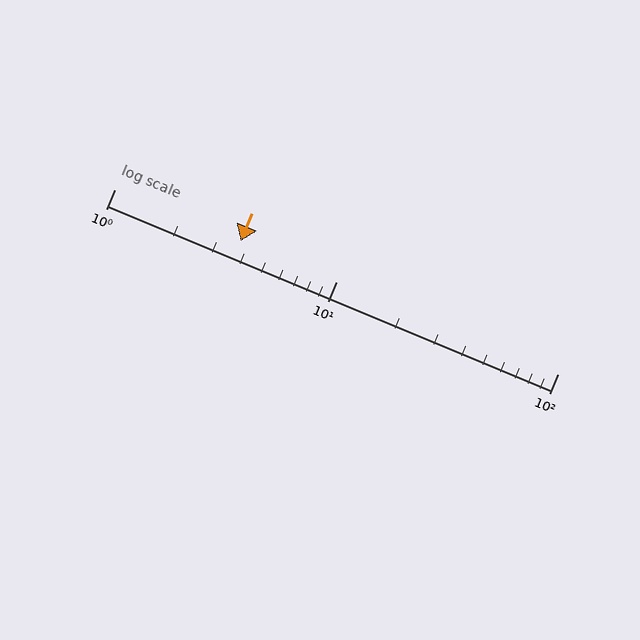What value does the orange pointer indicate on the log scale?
The pointer indicates approximately 3.7.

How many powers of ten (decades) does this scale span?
The scale spans 2 decades, from 1 to 100.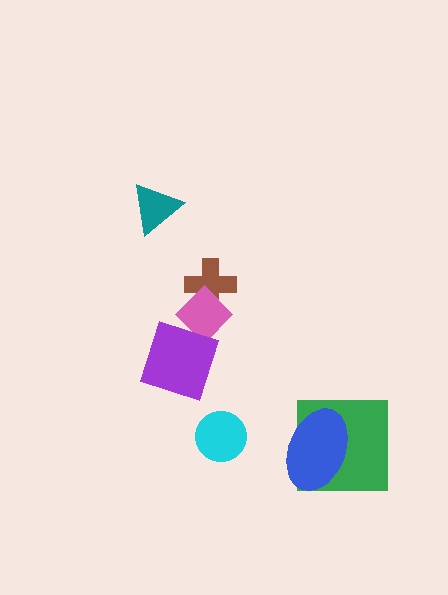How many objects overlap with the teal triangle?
0 objects overlap with the teal triangle.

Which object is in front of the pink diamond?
The purple diamond is in front of the pink diamond.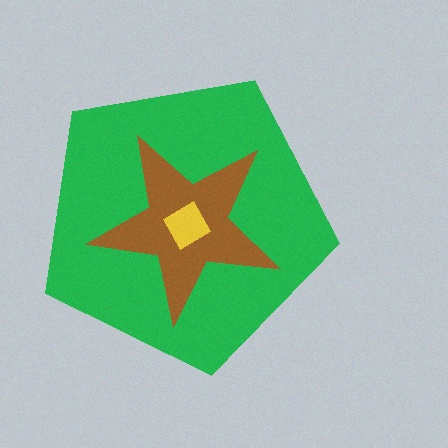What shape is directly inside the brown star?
The yellow diamond.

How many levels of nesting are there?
3.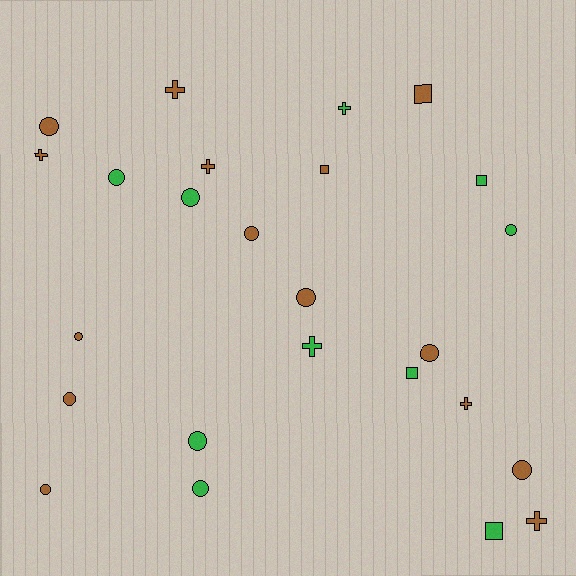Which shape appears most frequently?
Circle, with 13 objects.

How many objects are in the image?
There are 25 objects.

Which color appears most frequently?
Brown, with 15 objects.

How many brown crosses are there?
There are 5 brown crosses.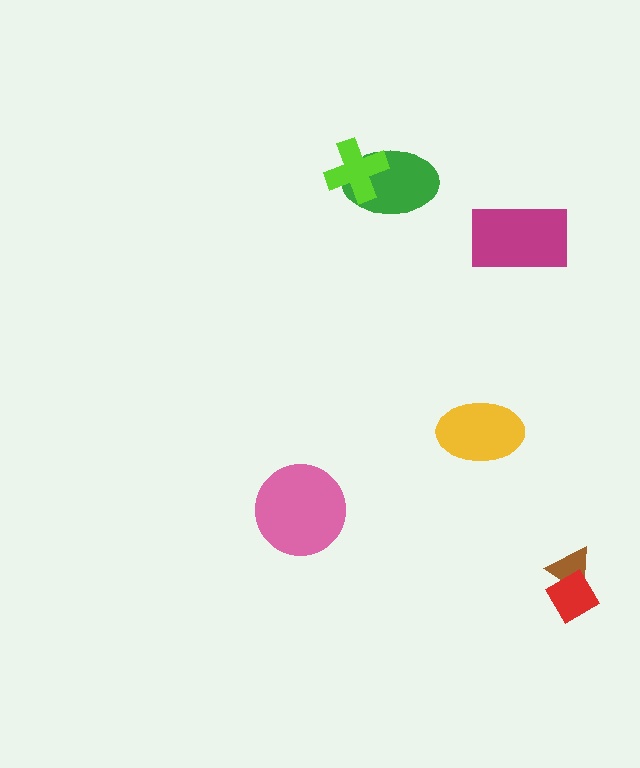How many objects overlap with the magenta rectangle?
0 objects overlap with the magenta rectangle.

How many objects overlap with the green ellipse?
1 object overlaps with the green ellipse.